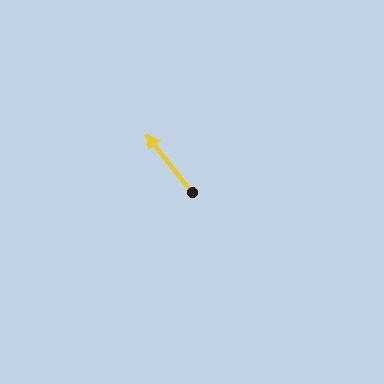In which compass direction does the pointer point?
Northwest.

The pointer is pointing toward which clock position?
Roughly 11 o'clock.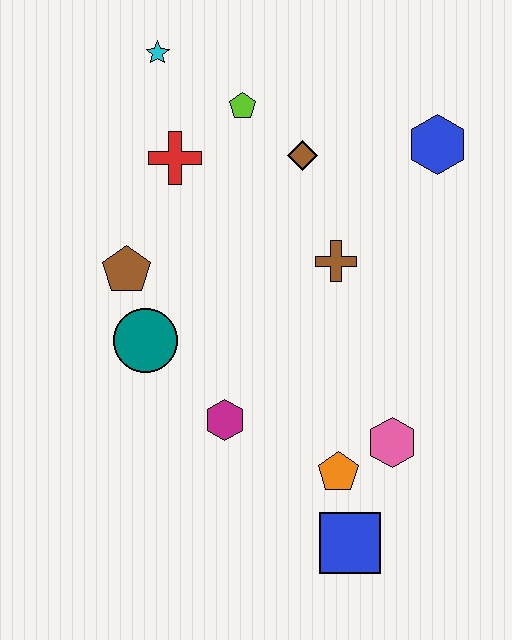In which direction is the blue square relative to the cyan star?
The blue square is below the cyan star.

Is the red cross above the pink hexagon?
Yes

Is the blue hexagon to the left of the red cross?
No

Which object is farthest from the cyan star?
The blue square is farthest from the cyan star.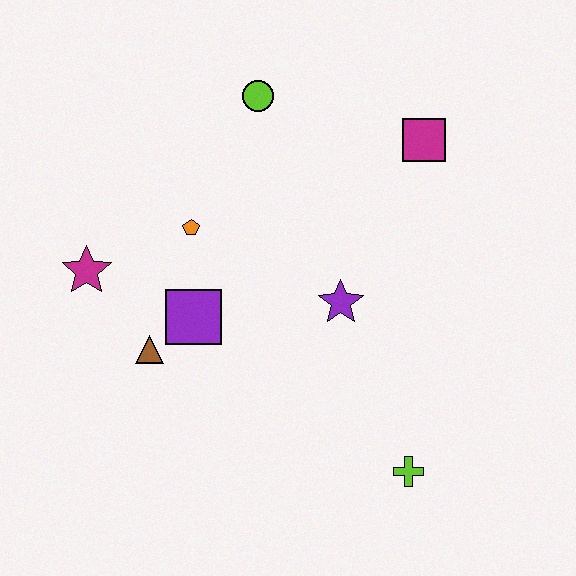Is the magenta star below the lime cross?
No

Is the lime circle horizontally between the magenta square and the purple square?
Yes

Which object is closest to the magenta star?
The brown triangle is closest to the magenta star.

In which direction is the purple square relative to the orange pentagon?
The purple square is below the orange pentagon.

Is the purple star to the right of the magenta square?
No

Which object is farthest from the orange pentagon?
The lime cross is farthest from the orange pentagon.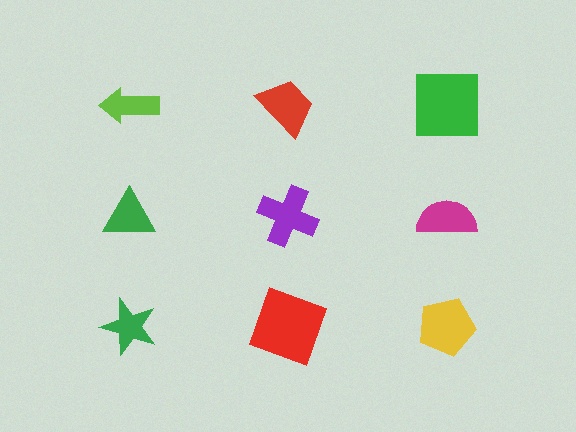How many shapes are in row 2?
3 shapes.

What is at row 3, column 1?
A green star.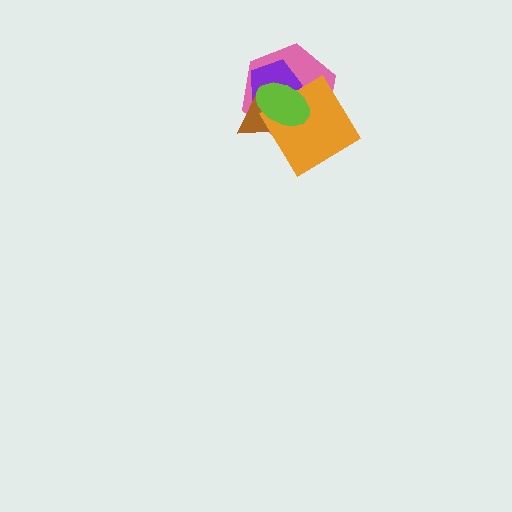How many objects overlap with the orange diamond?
4 objects overlap with the orange diamond.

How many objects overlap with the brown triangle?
4 objects overlap with the brown triangle.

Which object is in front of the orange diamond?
The lime ellipse is in front of the orange diamond.